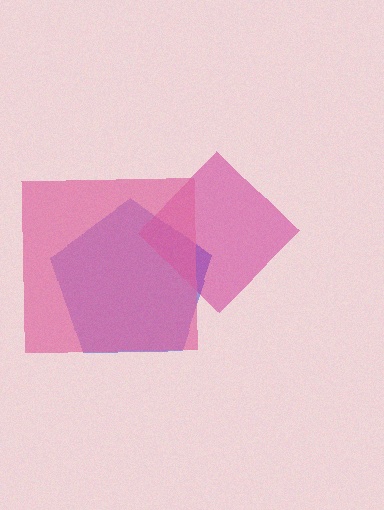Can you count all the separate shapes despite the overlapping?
Yes, there are 3 separate shapes.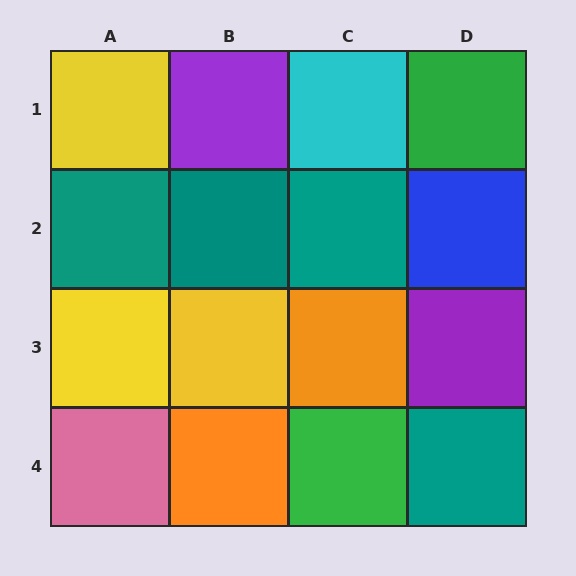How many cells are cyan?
1 cell is cyan.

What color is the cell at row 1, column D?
Green.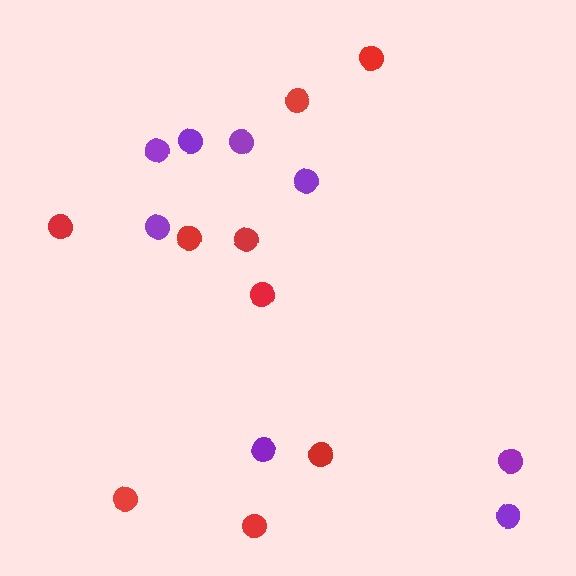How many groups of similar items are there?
There are 2 groups: one group of purple circles (8) and one group of red circles (9).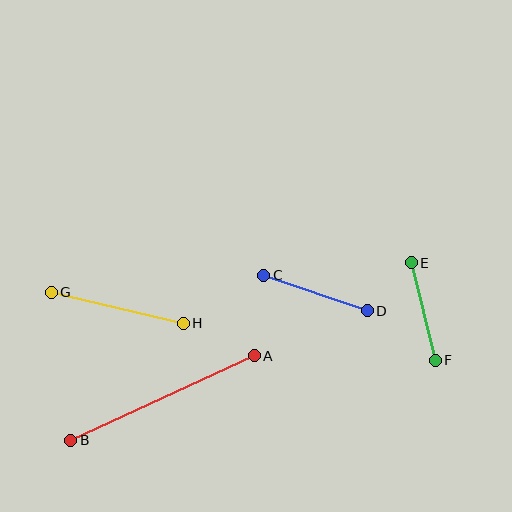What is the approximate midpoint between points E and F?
The midpoint is at approximately (423, 312) pixels.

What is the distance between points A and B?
The distance is approximately 202 pixels.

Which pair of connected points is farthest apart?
Points A and B are farthest apart.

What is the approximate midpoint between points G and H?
The midpoint is at approximately (117, 308) pixels.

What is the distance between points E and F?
The distance is approximately 100 pixels.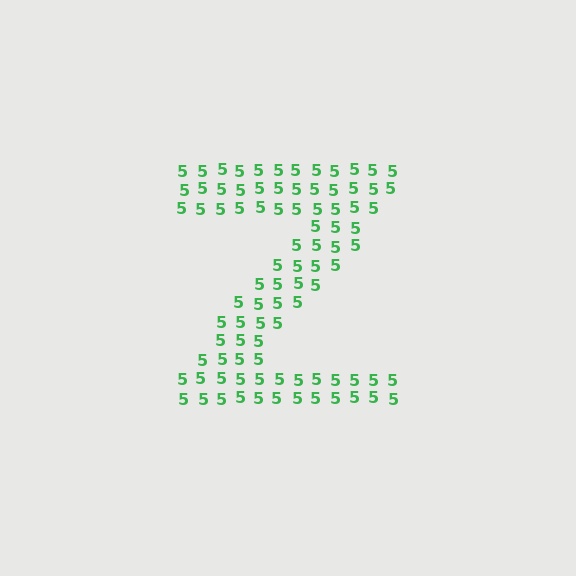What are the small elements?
The small elements are digit 5's.